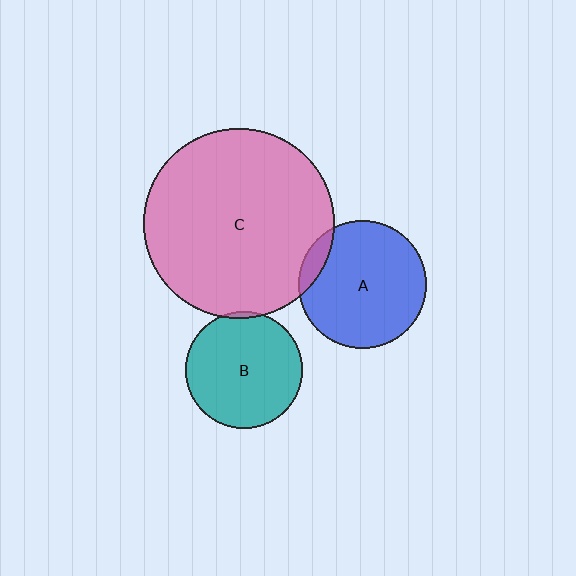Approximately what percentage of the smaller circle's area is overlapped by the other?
Approximately 10%.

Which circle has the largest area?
Circle C (pink).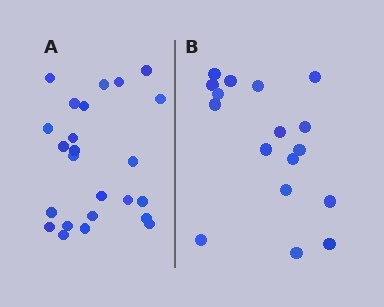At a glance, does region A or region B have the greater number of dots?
Region A (the left region) has more dots.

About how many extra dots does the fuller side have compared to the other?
Region A has roughly 8 or so more dots than region B.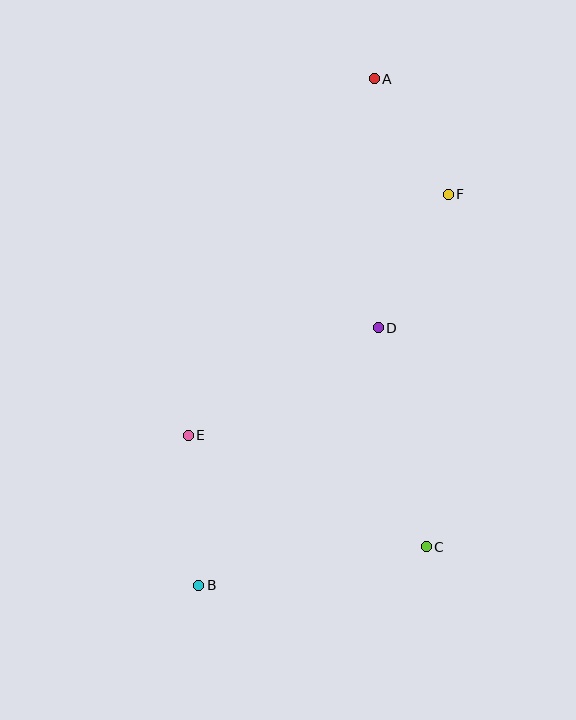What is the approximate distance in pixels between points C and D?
The distance between C and D is approximately 224 pixels.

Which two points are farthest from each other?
Points A and B are farthest from each other.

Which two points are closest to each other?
Points A and F are closest to each other.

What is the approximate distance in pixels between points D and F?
The distance between D and F is approximately 151 pixels.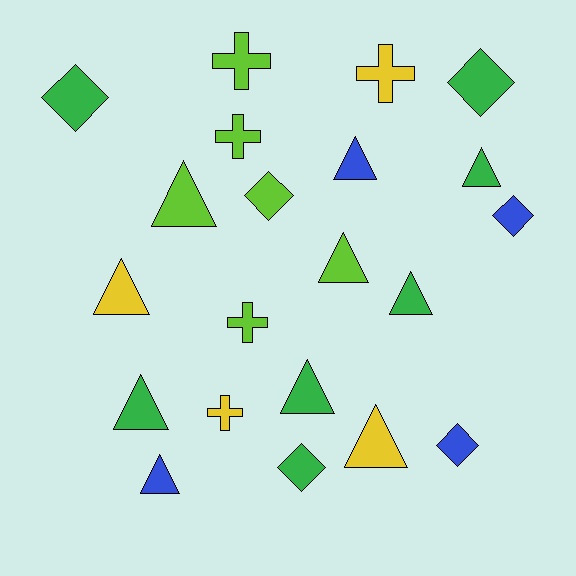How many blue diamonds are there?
There are 2 blue diamonds.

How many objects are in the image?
There are 21 objects.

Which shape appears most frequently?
Triangle, with 10 objects.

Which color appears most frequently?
Green, with 7 objects.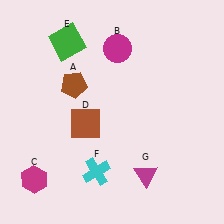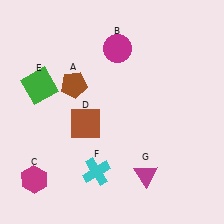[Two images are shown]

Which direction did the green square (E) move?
The green square (E) moved down.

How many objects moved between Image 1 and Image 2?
1 object moved between the two images.